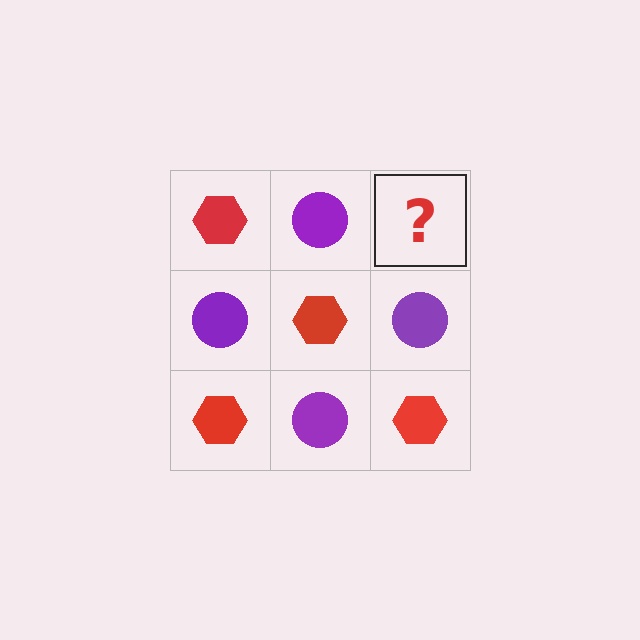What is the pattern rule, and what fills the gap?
The rule is that it alternates red hexagon and purple circle in a checkerboard pattern. The gap should be filled with a red hexagon.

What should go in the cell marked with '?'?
The missing cell should contain a red hexagon.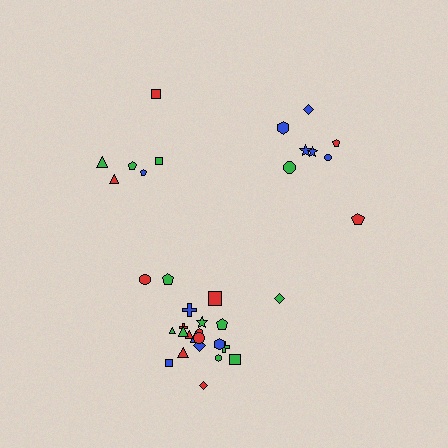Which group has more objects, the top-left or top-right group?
The top-right group.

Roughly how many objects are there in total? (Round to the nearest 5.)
Roughly 35 objects in total.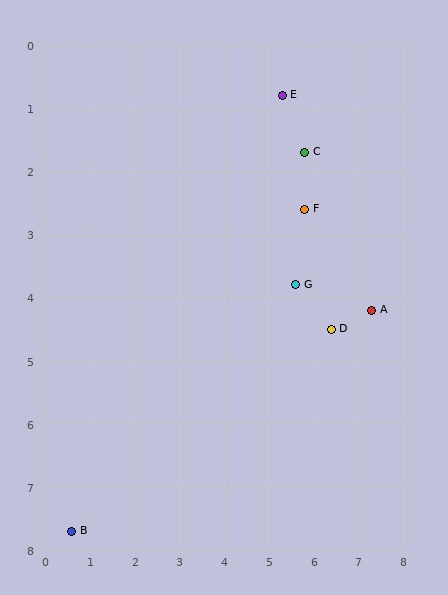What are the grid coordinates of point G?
Point G is at approximately (5.6, 3.8).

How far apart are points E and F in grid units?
Points E and F are about 1.9 grid units apart.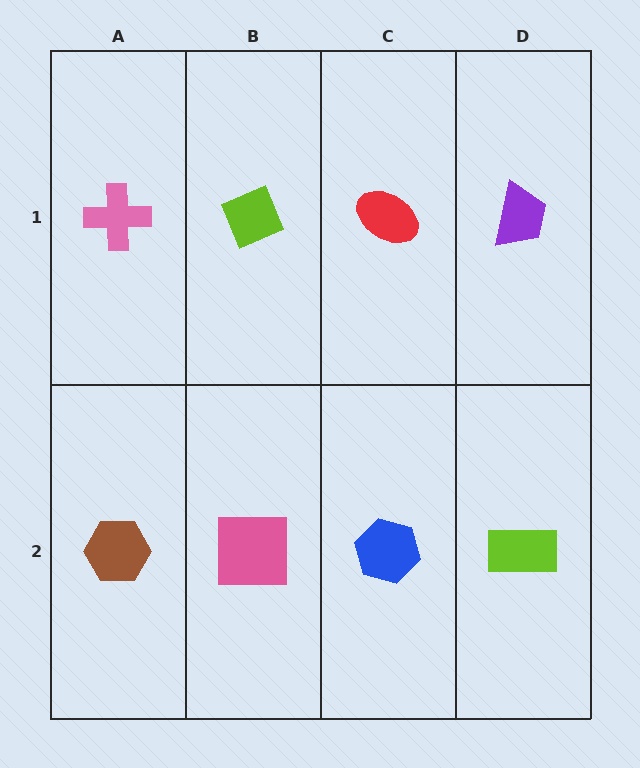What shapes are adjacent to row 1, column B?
A pink square (row 2, column B), a pink cross (row 1, column A), a red ellipse (row 1, column C).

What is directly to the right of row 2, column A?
A pink square.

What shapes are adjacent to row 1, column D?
A lime rectangle (row 2, column D), a red ellipse (row 1, column C).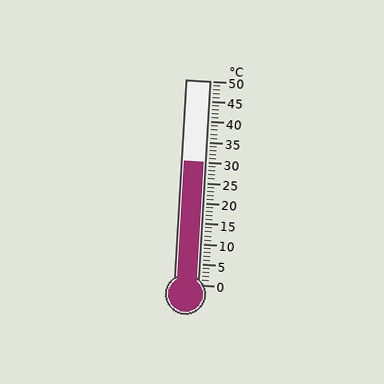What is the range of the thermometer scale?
The thermometer scale ranges from 0°C to 50°C.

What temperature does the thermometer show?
The thermometer shows approximately 30°C.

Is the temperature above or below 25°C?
The temperature is above 25°C.